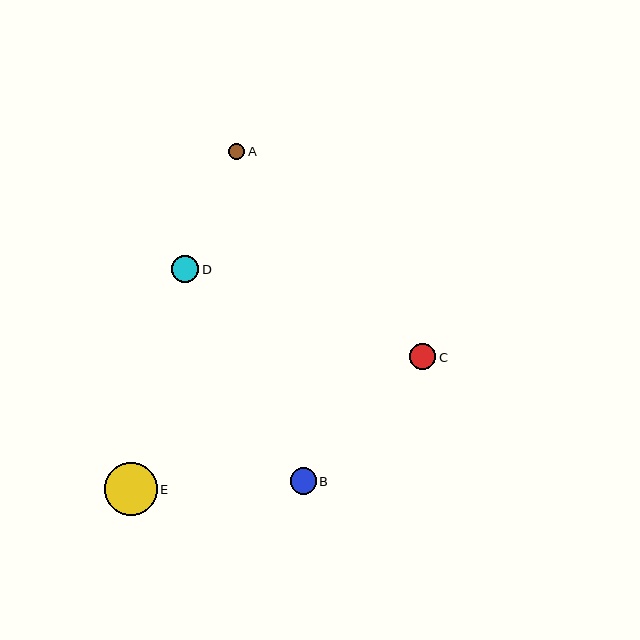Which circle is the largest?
Circle E is the largest with a size of approximately 52 pixels.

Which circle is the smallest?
Circle A is the smallest with a size of approximately 16 pixels.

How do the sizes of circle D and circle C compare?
Circle D and circle C are approximately the same size.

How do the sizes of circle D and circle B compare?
Circle D and circle B are approximately the same size.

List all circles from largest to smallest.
From largest to smallest: E, D, B, C, A.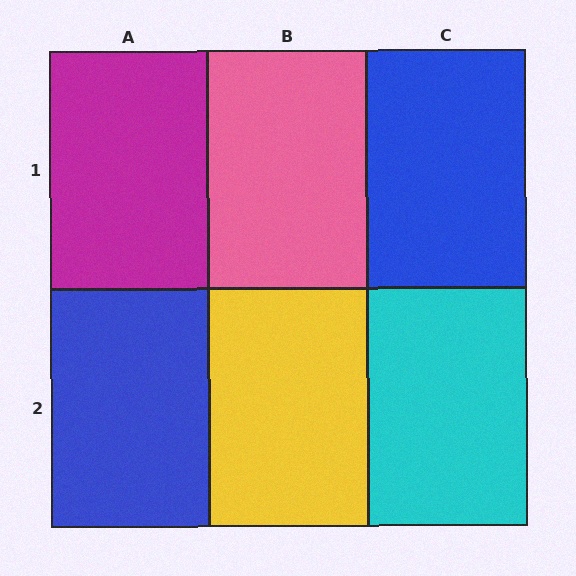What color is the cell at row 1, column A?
Magenta.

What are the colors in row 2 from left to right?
Blue, yellow, cyan.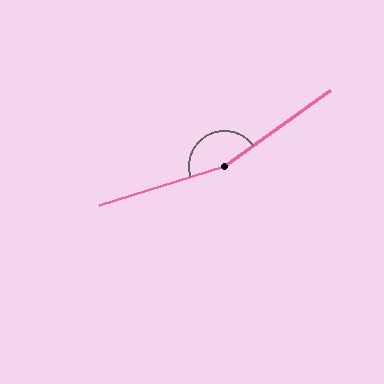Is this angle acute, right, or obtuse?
It is obtuse.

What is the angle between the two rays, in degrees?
Approximately 162 degrees.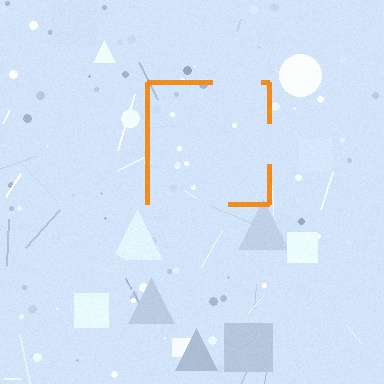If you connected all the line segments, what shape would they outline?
They would outline a square.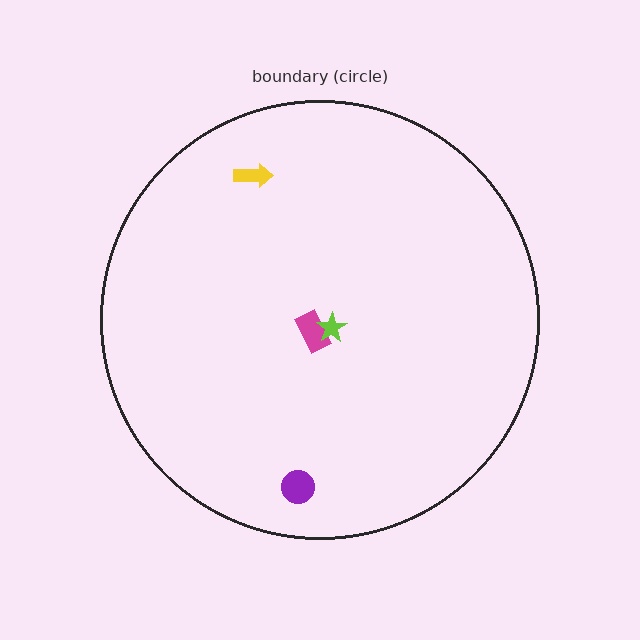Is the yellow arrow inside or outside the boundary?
Inside.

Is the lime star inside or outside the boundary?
Inside.